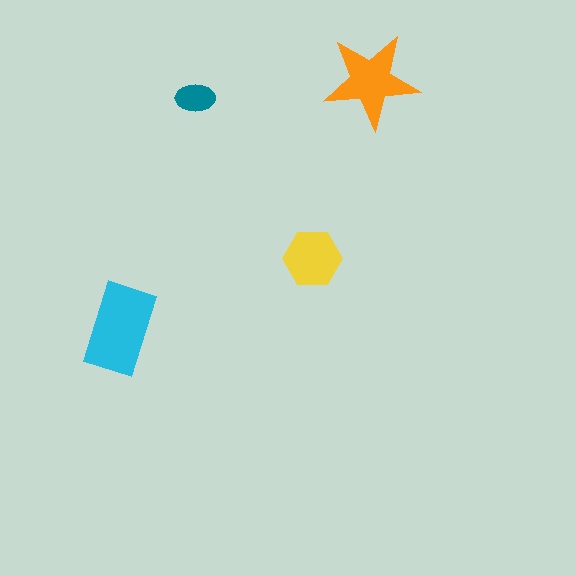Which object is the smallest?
The teal ellipse.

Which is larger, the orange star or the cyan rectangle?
The cyan rectangle.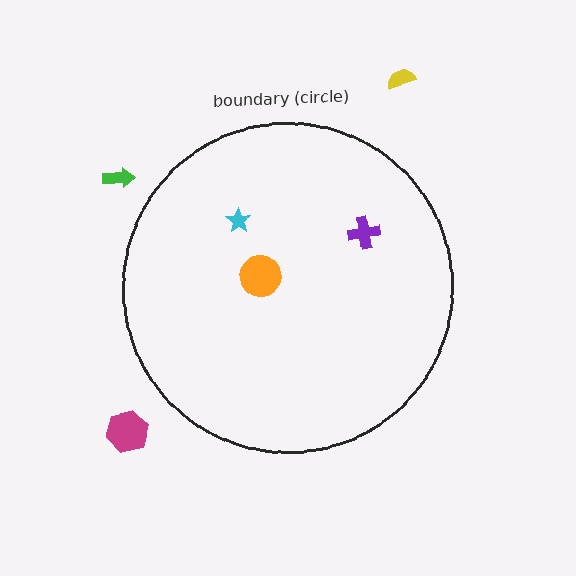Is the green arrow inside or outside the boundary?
Outside.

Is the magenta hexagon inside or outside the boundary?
Outside.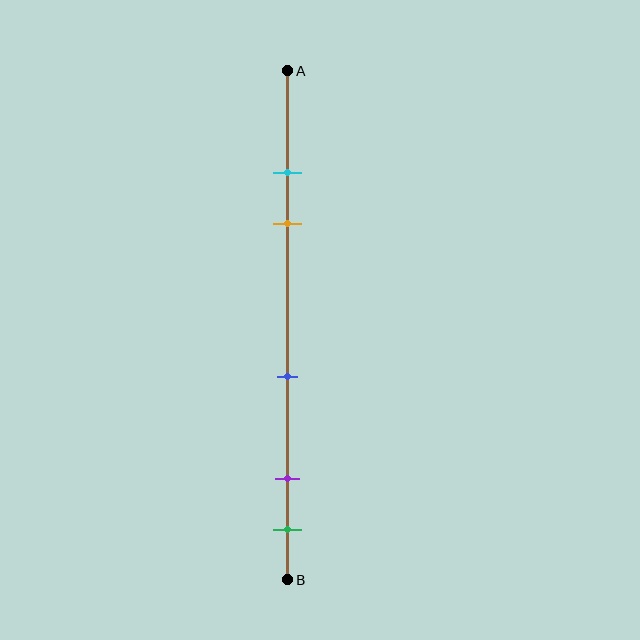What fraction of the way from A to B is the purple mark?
The purple mark is approximately 80% (0.8) of the way from A to B.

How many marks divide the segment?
There are 5 marks dividing the segment.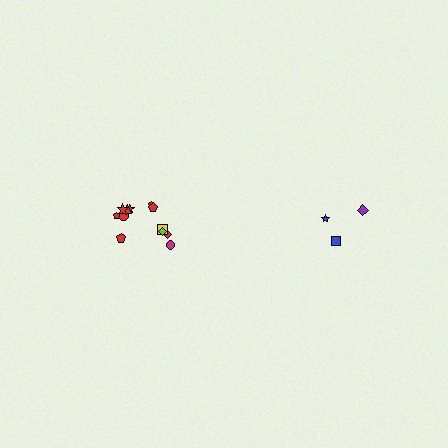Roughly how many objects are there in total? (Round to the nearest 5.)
Roughly 15 objects in total.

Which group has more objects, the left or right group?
The left group.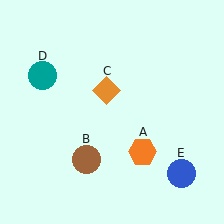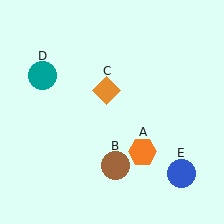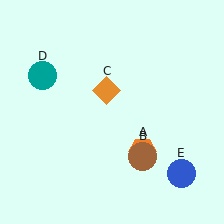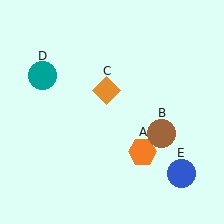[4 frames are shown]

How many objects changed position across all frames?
1 object changed position: brown circle (object B).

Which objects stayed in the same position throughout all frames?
Orange hexagon (object A) and orange diamond (object C) and teal circle (object D) and blue circle (object E) remained stationary.